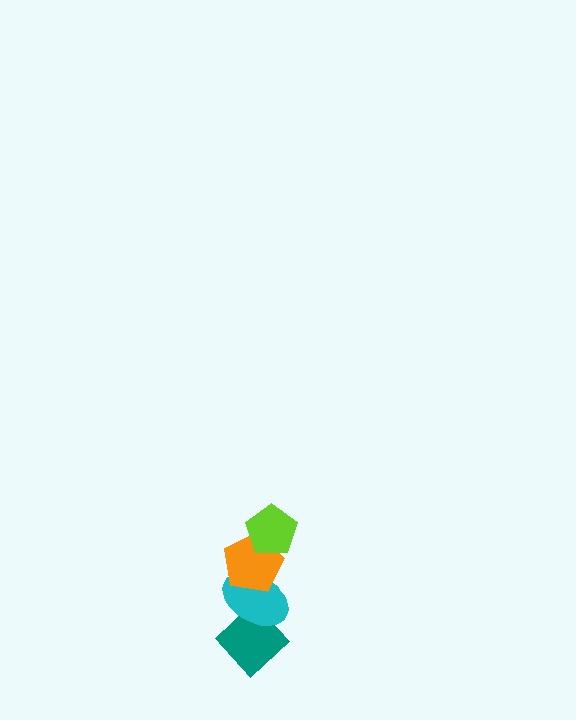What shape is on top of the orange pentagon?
The lime pentagon is on top of the orange pentagon.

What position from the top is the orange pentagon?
The orange pentagon is 2nd from the top.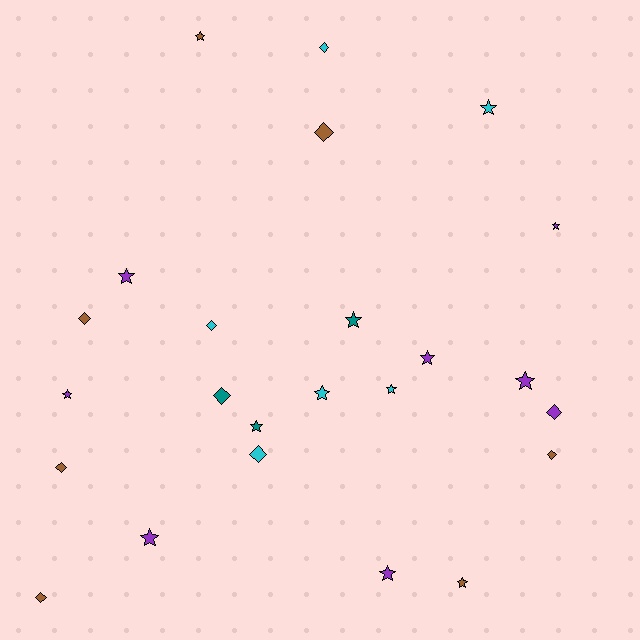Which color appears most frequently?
Purple, with 8 objects.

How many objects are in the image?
There are 24 objects.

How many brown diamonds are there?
There are 5 brown diamonds.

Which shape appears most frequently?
Star, with 14 objects.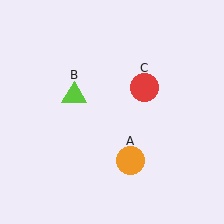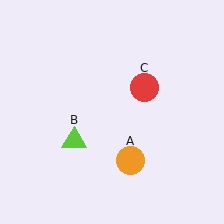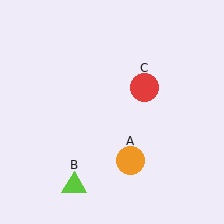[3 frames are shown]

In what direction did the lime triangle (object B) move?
The lime triangle (object B) moved down.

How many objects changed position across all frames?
1 object changed position: lime triangle (object B).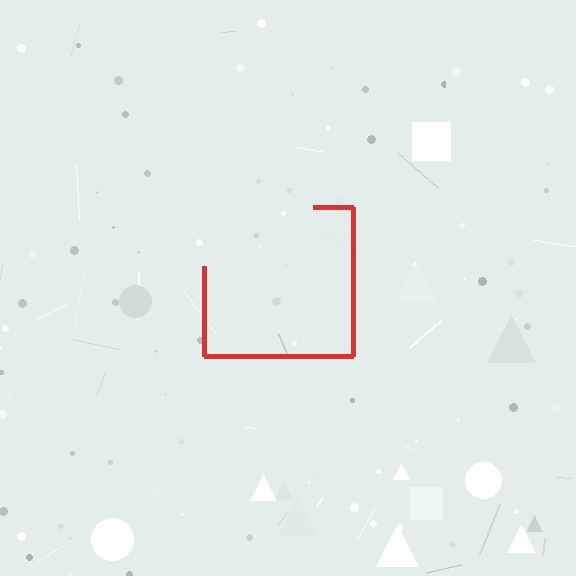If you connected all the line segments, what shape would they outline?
They would outline a square.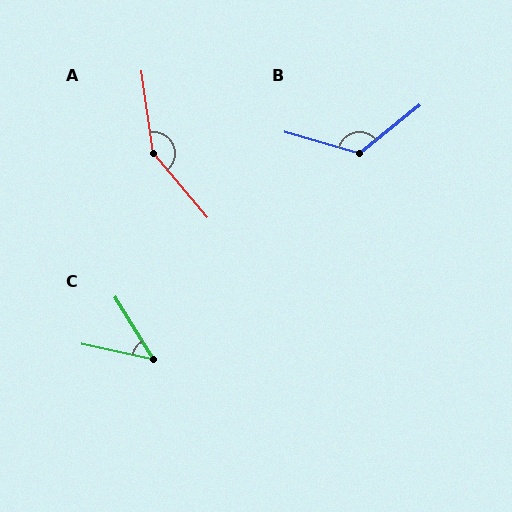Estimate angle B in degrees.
Approximately 124 degrees.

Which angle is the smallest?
C, at approximately 47 degrees.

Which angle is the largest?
A, at approximately 147 degrees.